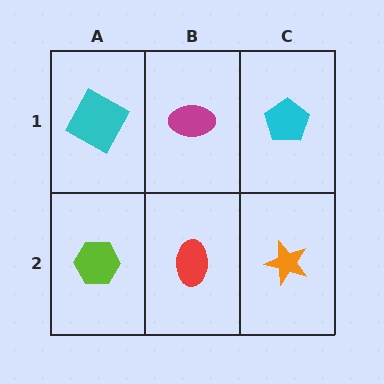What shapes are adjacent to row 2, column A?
A cyan square (row 1, column A), a red ellipse (row 2, column B).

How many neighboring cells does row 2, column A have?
2.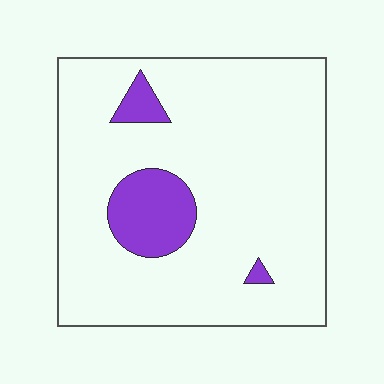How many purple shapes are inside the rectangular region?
3.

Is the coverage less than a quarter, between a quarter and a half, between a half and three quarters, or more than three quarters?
Less than a quarter.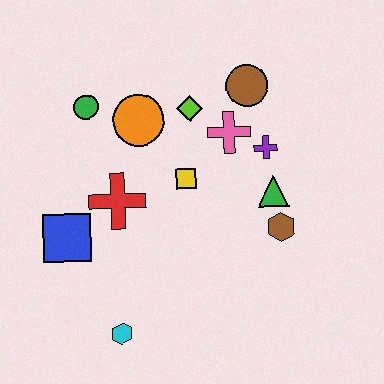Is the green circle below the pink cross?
No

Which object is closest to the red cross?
The blue square is closest to the red cross.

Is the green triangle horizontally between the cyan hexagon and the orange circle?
No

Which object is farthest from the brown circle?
The cyan hexagon is farthest from the brown circle.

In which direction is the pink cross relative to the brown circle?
The pink cross is below the brown circle.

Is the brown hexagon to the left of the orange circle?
No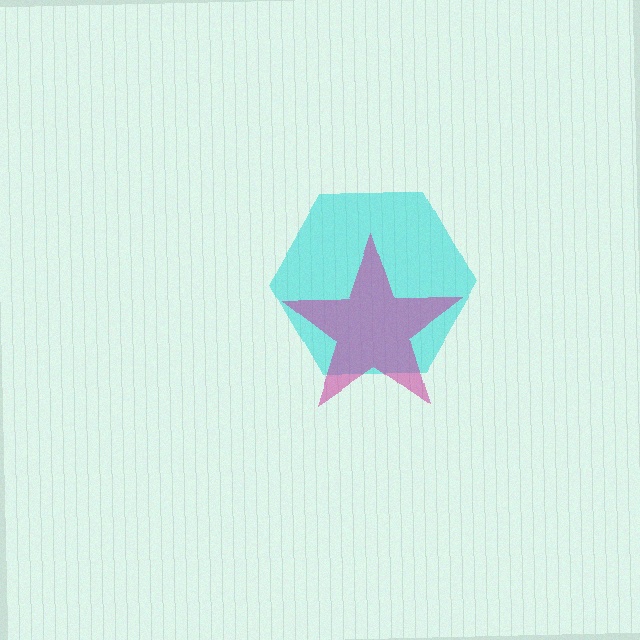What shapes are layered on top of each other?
The layered shapes are: a cyan hexagon, a magenta star.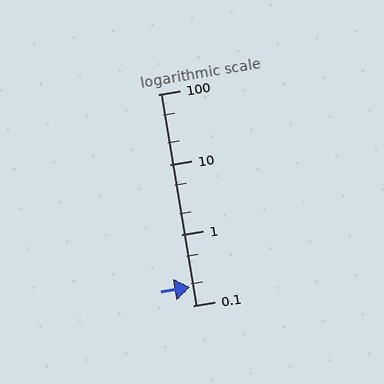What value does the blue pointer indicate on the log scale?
The pointer indicates approximately 0.18.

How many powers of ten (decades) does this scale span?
The scale spans 3 decades, from 0.1 to 100.